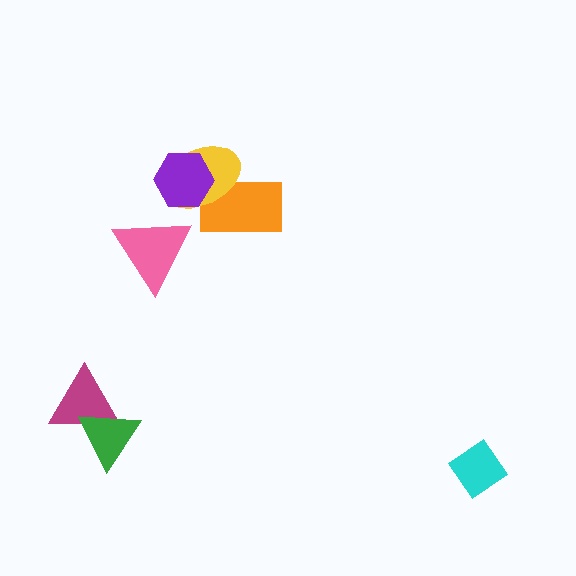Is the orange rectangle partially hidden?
Yes, it is partially covered by another shape.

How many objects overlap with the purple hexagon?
2 objects overlap with the purple hexagon.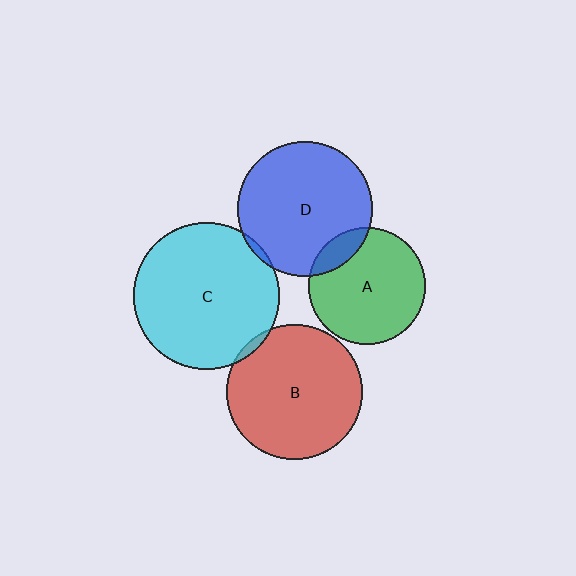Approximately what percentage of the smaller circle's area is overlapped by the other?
Approximately 5%.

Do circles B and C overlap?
Yes.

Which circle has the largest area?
Circle C (cyan).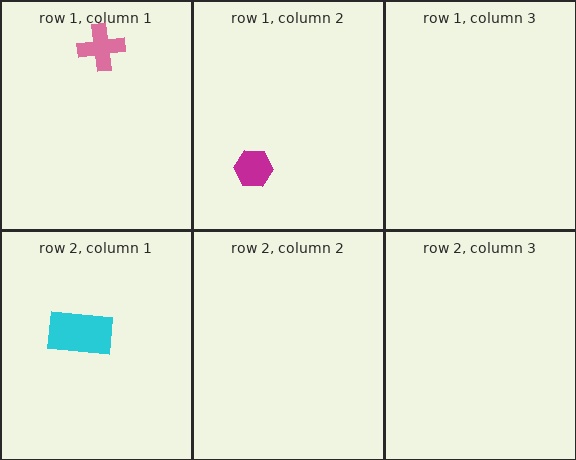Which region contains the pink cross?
The row 1, column 1 region.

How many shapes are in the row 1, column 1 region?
1.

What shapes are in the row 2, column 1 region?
The cyan rectangle.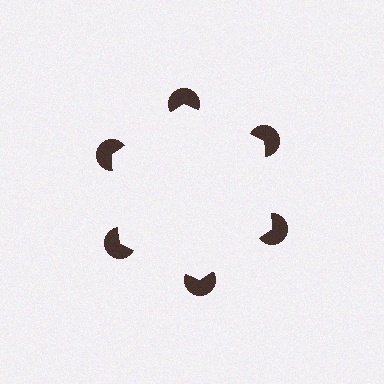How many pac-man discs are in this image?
There are 6 — one at each vertex of the illusory hexagon.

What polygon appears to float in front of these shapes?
An illusory hexagon — its edges are inferred from the aligned wedge cuts in the pac-man discs, not physically drawn.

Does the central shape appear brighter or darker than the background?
It typically appears slightly brighter than the background, even though no actual brightness change is drawn.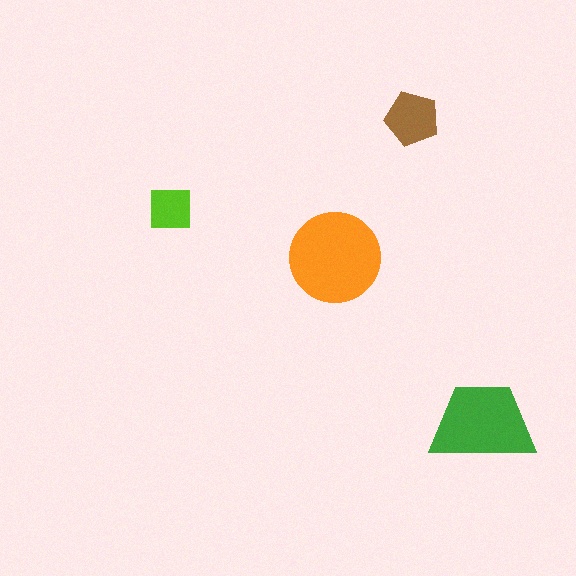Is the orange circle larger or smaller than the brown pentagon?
Larger.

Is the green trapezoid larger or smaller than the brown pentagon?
Larger.